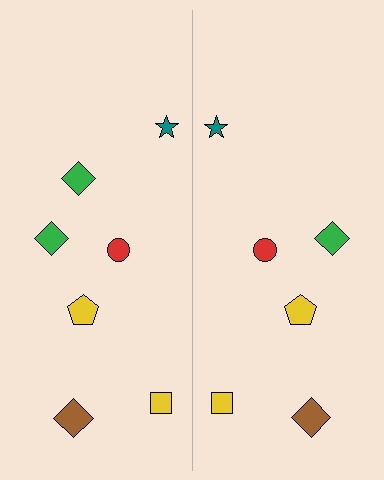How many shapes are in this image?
There are 13 shapes in this image.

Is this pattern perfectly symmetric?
No, the pattern is not perfectly symmetric. A green diamond is missing from the right side.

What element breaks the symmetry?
A green diamond is missing from the right side.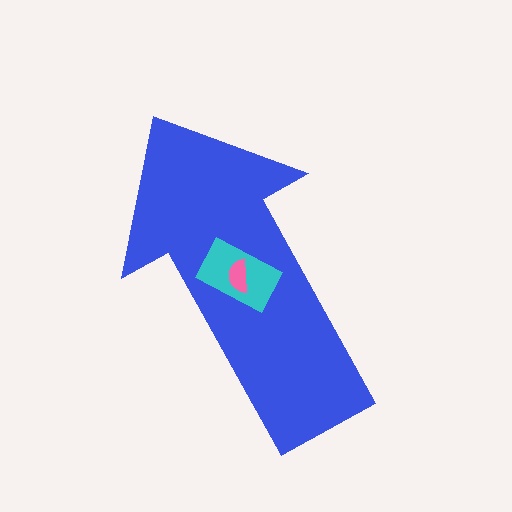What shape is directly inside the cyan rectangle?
The pink semicircle.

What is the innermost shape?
The pink semicircle.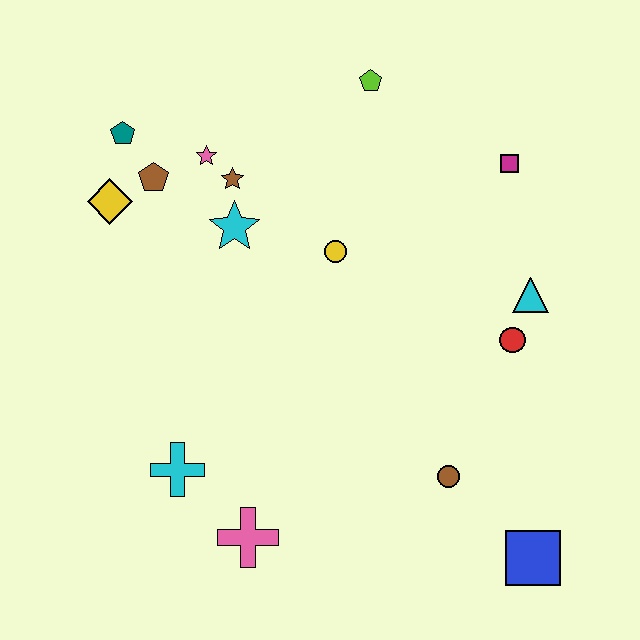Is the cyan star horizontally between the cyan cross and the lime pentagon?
Yes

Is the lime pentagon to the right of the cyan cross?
Yes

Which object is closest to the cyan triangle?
The red circle is closest to the cyan triangle.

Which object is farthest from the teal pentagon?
The blue square is farthest from the teal pentagon.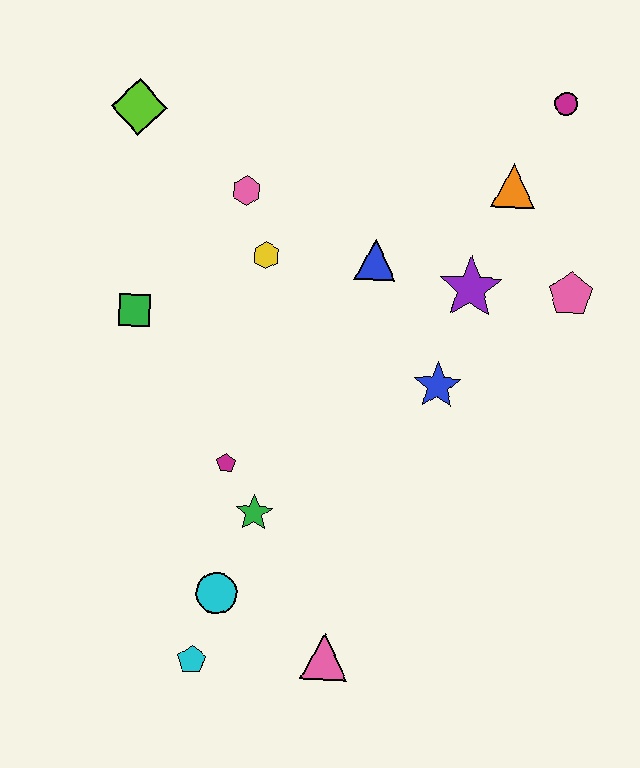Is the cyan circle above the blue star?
No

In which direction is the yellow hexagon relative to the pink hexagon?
The yellow hexagon is below the pink hexagon.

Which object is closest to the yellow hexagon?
The pink hexagon is closest to the yellow hexagon.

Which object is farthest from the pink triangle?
The magenta circle is farthest from the pink triangle.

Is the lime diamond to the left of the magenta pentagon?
Yes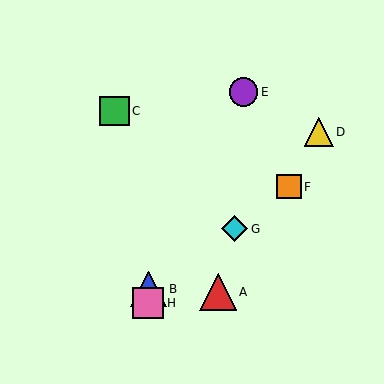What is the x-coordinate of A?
Object A is at x≈218.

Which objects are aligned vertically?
Objects B, H are aligned vertically.